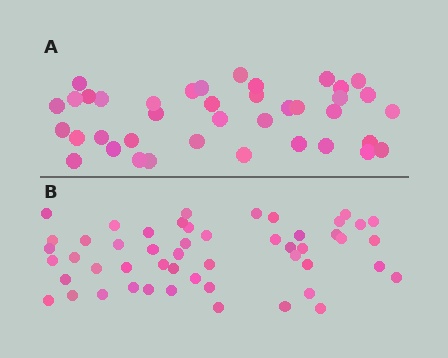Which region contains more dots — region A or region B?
Region B (the bottom region) has more dots.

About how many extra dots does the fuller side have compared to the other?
Region B has roughly 12 or so more dots than region A.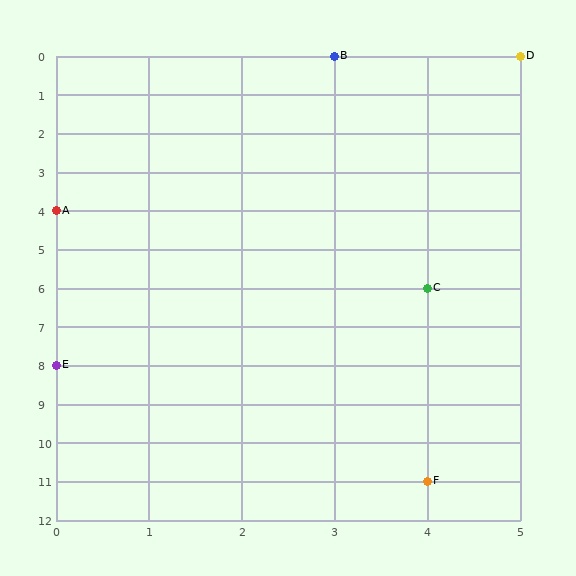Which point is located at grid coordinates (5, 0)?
Point D is at (5, 0).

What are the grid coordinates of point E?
Point E is at grid coordinates (0, 8).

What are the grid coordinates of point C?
Point C is at grid coordinates (4, 6).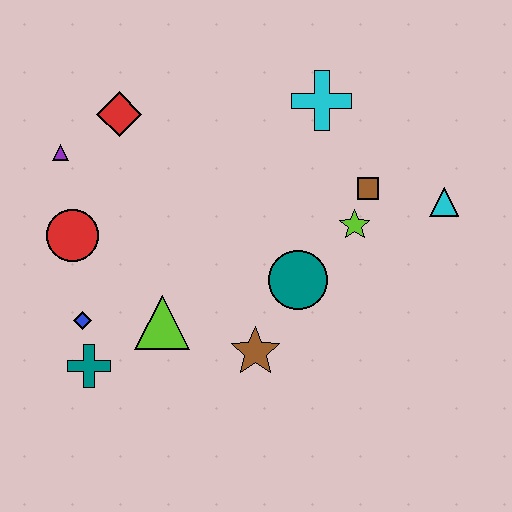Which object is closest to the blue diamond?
The teal cross is closest to the blue diamond.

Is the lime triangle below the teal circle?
Yes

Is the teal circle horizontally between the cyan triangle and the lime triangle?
Yes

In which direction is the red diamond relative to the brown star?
The red diamond is above the brown star.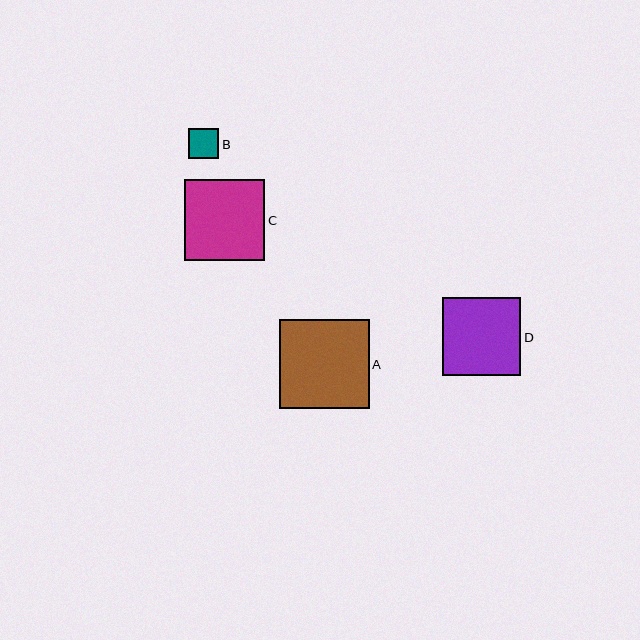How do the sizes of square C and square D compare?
Square C and square D are approximately the same size.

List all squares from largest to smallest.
From largest to smallest: A, C, D, B.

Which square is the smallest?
Square B is the smallest with a size of approximately 30 pixels.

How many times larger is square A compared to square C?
Square A is approximately 1.1 times the size of square C.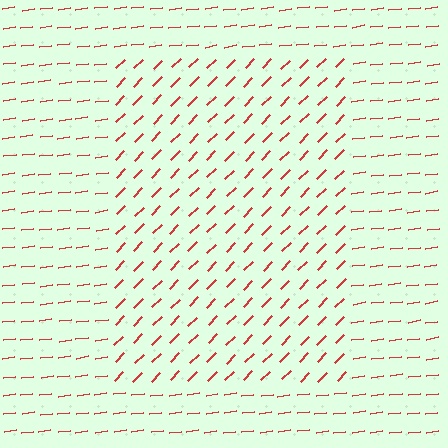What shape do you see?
I see a rectangle.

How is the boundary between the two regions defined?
The boundary is defined purely by a change in line orientation (approximately 38 degrees difference). All lines are the same color and thickness.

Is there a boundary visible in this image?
Yes, there is a texture boundary formed by a change in line orientation.